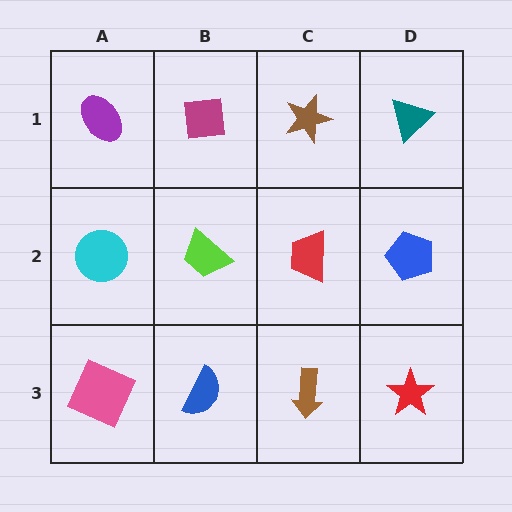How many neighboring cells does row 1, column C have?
3.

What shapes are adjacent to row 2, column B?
A magenta square (row 1, column B), a blue semicircle (row 3, column B), a cyan circle (row 2, column A), a red trapezoid (row 2, column C).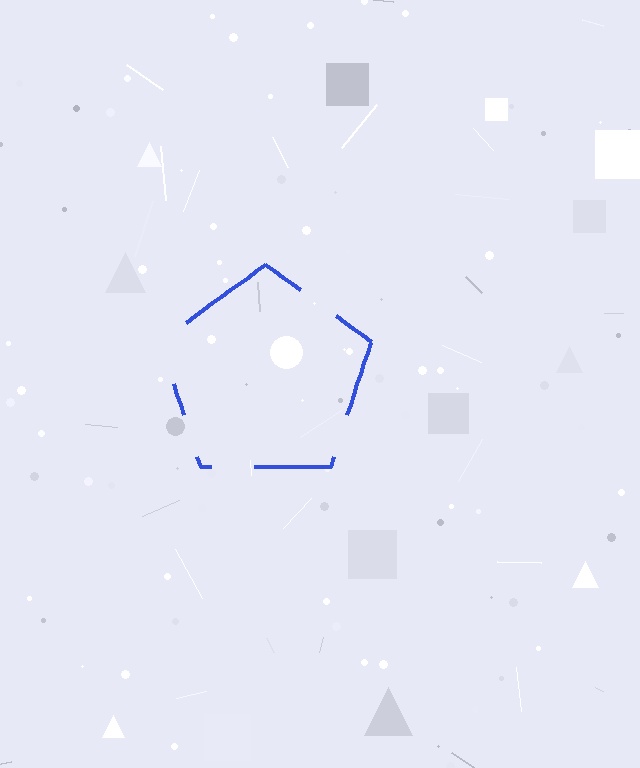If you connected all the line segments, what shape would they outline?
They would outline a pentagon.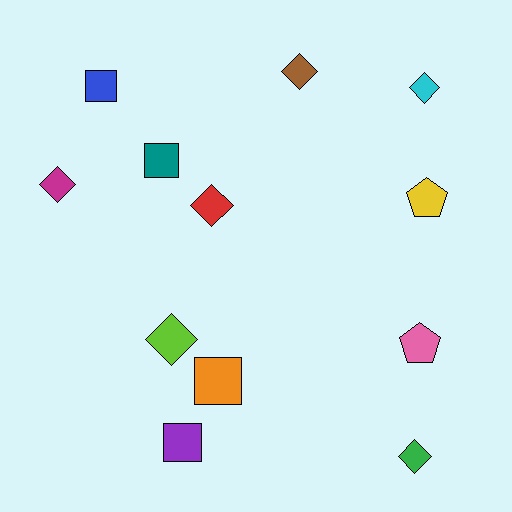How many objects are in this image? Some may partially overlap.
There are 12 objects.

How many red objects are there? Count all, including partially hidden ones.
There is 1 red object.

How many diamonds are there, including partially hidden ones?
There are 6 diamonds.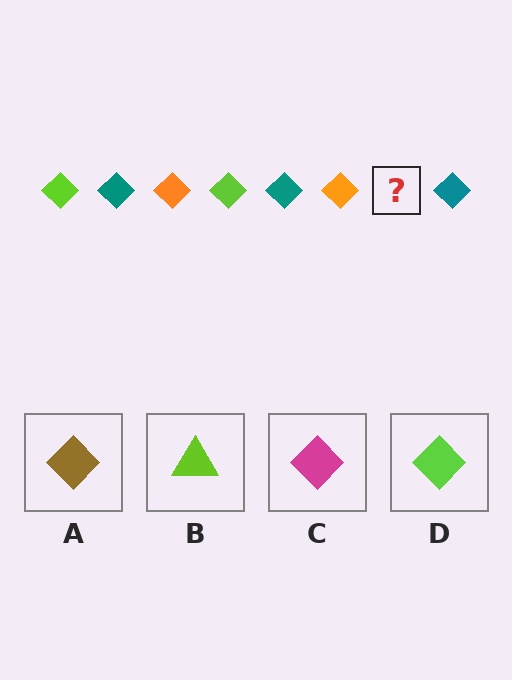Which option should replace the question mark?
Option D.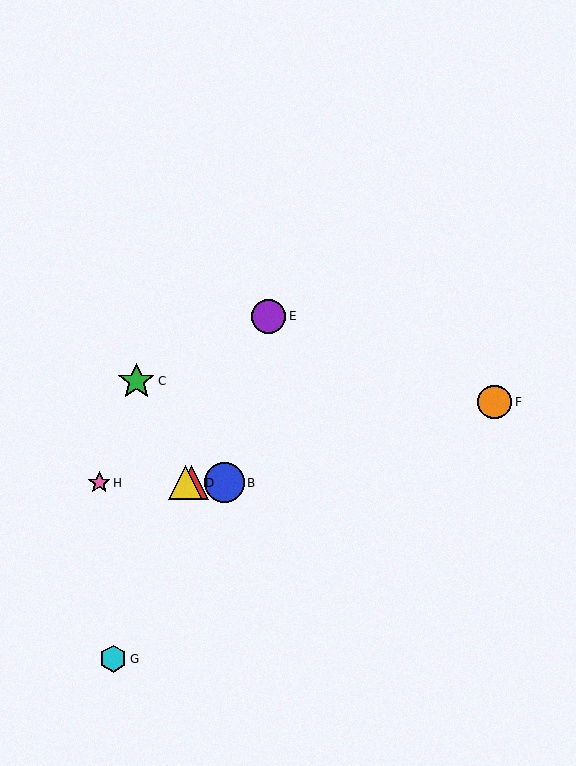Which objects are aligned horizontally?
Objects A, B, D, H are aligned horizontally.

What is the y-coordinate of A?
Object A is at y≈483.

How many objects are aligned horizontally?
4 objects (A, B, D, H) are aligned horizontally.